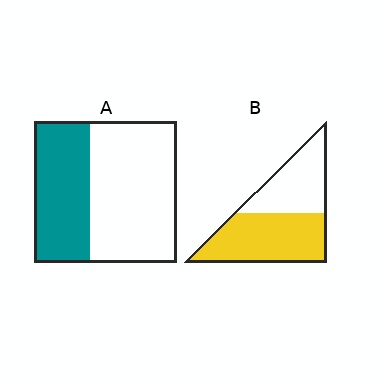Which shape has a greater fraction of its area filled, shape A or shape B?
Shape B.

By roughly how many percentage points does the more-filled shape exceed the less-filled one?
By roughly 20 percentage points (B over A).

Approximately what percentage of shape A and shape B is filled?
A is approximately 40% and B is approximately 60%.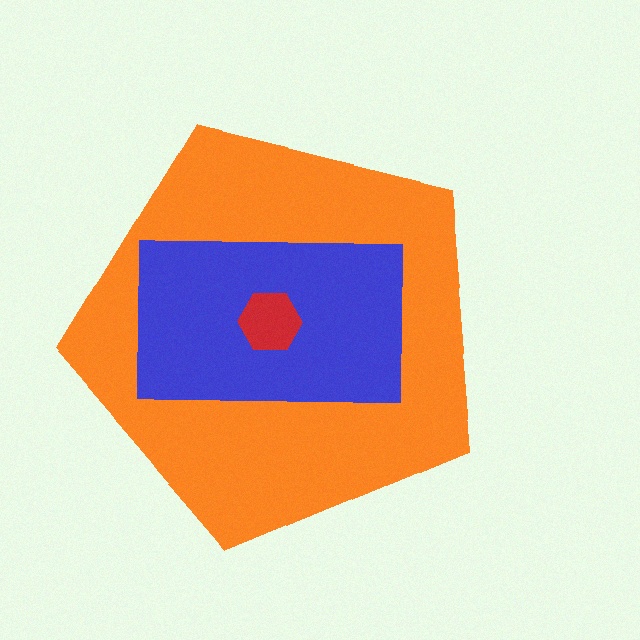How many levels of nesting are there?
3.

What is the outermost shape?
The orange pentagon.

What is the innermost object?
The red hexagon.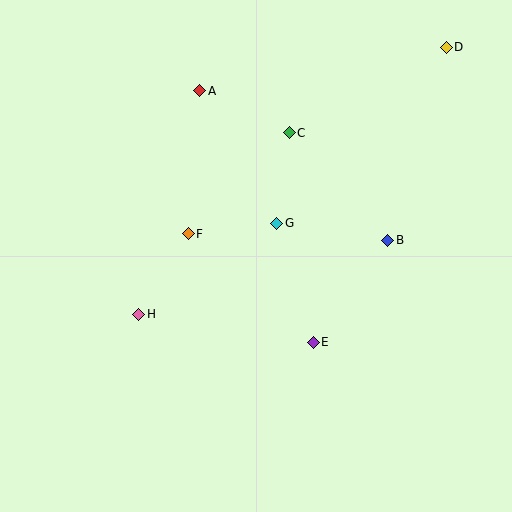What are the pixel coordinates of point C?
Point C is at (289, 133).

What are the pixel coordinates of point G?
Point G is at (277, 223).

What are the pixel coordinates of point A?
Point A is at (200, 91).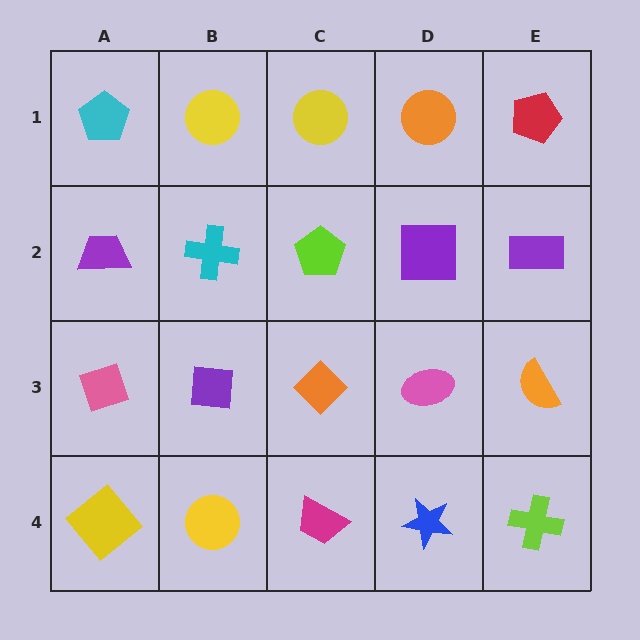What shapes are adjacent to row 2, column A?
A cyan pentagon (row 1, column A), a pink diamond (row 3, column A), a cyan cross (row 2, column B).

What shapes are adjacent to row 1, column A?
A purple trapezoid (row 2, column A), a yellow circle (row 1, column B).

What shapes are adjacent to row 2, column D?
An orange circle (row 1, column D), a pink ellipse (row 3, column D), a lime pentagon (row 2, column C), a purple rectangle (row 2, column E).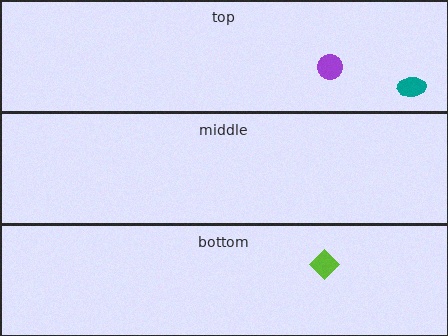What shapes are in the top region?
The teal ellipse, the purple circle.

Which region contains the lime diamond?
The bottom region.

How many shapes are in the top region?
2.